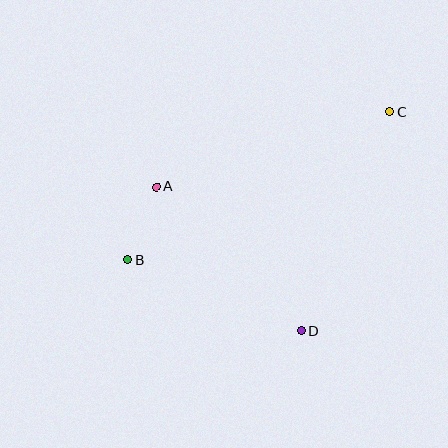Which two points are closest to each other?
Points A and B are closest to each other.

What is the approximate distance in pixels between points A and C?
The distance between A and C is approximately 246 pixels.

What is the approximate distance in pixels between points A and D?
The distance between A and D is approximately 205 pixels.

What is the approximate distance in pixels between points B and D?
The distance between B and D is approximately 188 pixels.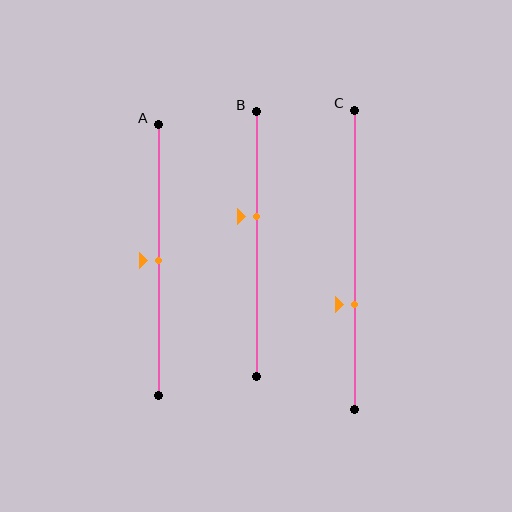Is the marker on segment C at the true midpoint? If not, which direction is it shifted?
No, the marker on segment C is shifted downward by about 15% of the segment length.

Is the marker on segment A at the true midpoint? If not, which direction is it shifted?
Yes, the marker on segment A is at the true midpoint.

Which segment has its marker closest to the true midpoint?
Segment A has its marker closest to the true midpoint.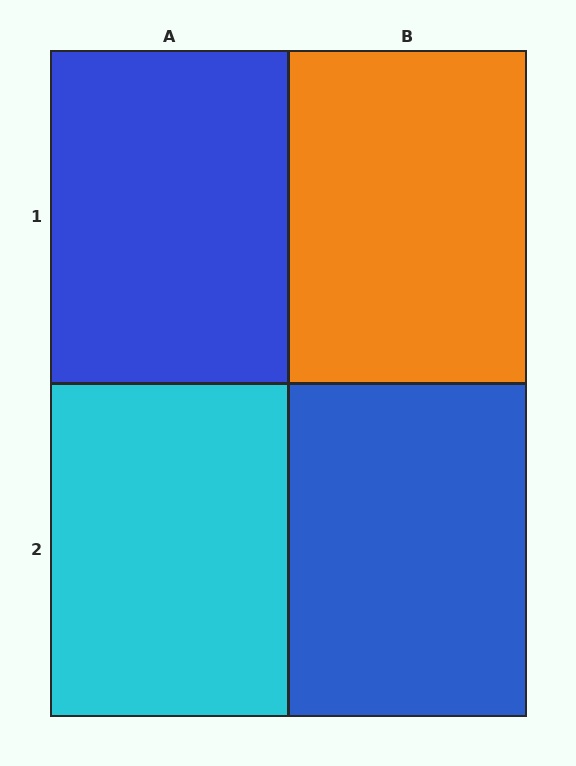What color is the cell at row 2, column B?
Blue.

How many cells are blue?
2 cells are blue.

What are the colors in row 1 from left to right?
Blue, orange.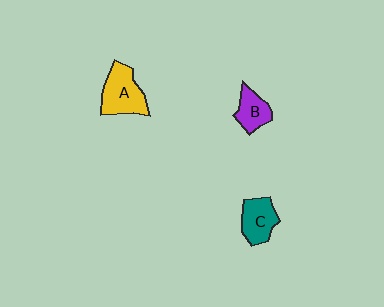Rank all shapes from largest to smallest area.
From largest to smallest: A (yellow), C (teal), B (purple).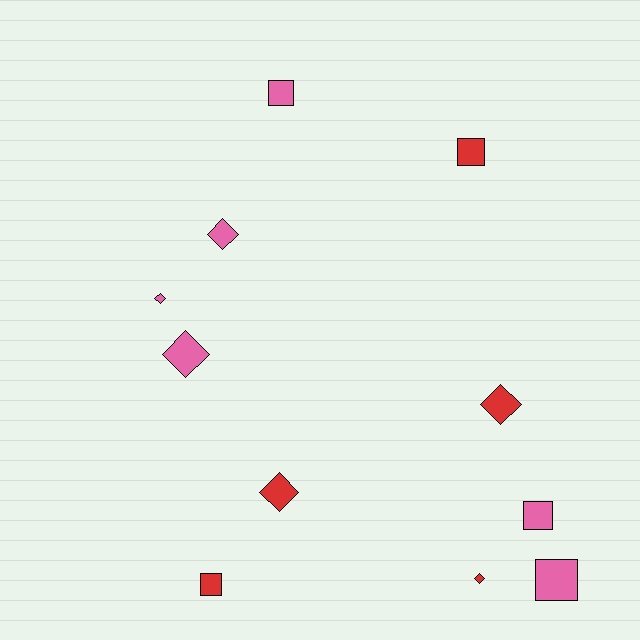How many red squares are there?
There are 2 red squares.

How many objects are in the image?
There are 11 objects.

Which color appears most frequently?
Pink, with 6 objects.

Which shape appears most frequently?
Diamond, with 6 objects.